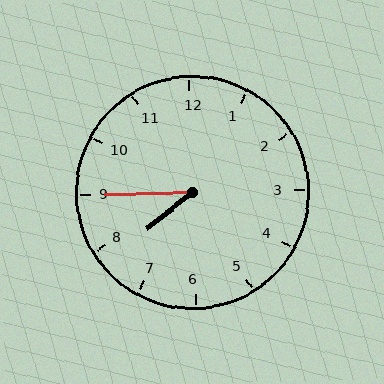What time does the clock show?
7:45.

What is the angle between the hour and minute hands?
Approximately 38 degrees.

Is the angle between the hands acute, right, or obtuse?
It is acute.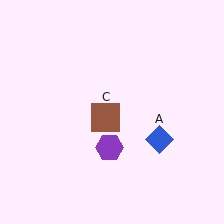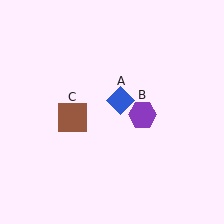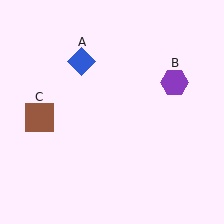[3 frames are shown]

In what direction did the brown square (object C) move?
The brown square (object C) moved left.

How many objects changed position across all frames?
3 objects changed position: blue diamond (object A), purple hexagon (object B), brown square (object C).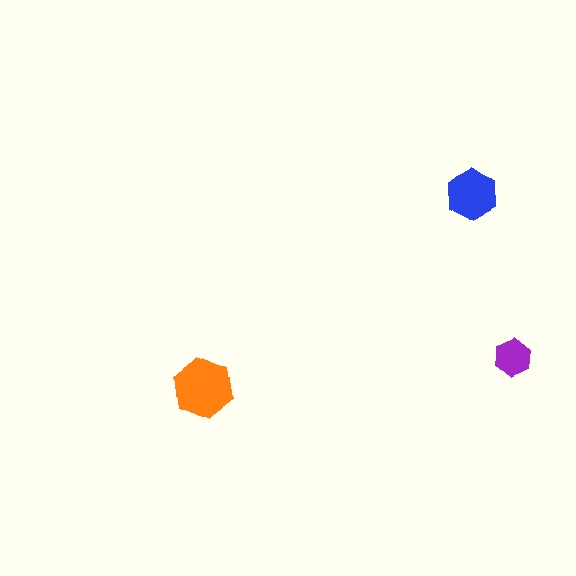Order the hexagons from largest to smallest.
the orange one, the blue one, the purple one.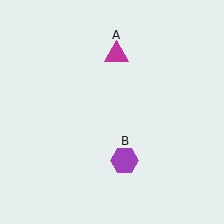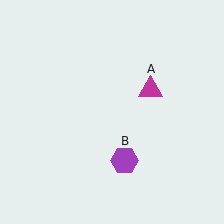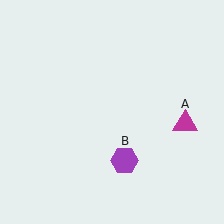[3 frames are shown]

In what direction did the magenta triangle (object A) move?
The magenta triangle (object A) moved down and to the right.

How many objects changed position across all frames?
1 object changed position: magenta triangle (object A).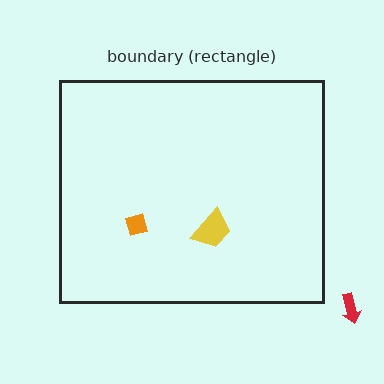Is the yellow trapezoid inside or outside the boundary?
Inside.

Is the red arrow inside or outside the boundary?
Outside.